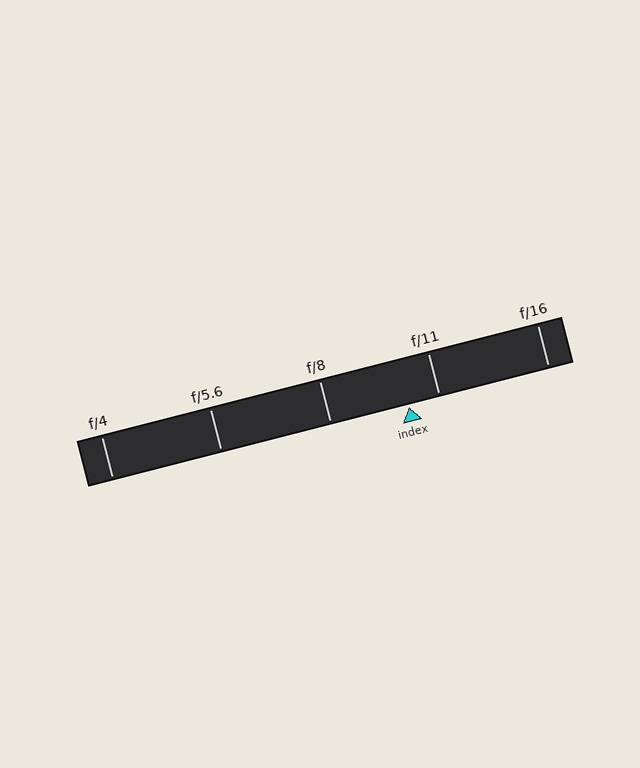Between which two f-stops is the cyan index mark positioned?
The index mark is between f/8 and f/11.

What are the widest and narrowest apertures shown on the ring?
The widest aperture shown is f/4 and the narrowest is f/16.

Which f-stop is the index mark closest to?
The index mark is closest to f/11.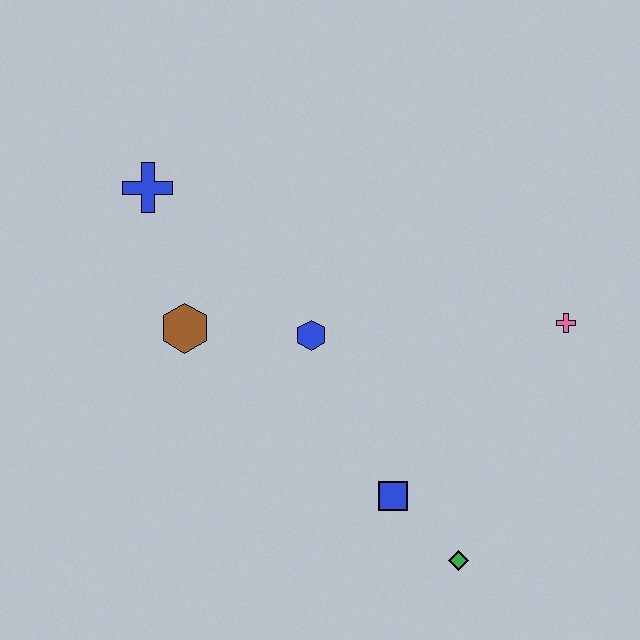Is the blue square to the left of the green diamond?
Yes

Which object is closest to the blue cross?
The brown hexagon is closest to the blue cross.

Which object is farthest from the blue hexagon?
The green diamond is farthest from the blue hexagon.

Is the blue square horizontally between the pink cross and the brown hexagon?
Yes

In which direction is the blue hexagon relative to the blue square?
The blue hexagon is above the blue square.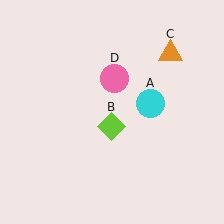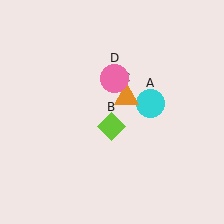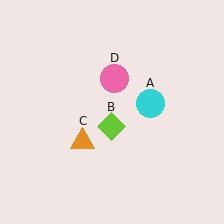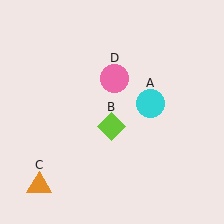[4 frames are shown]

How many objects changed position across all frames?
1 object changed position: orange triangle (object C).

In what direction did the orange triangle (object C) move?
The orange triangle (object C) moved down and to the left.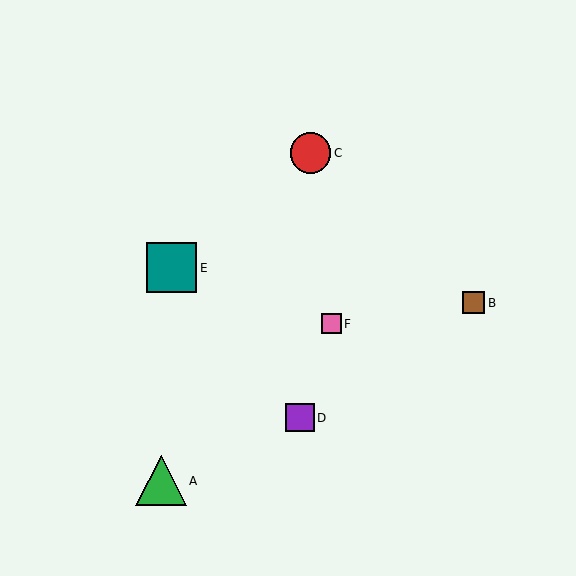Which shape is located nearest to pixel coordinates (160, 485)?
The green triangle (labeled A) at (161, 481) is nearest to that location.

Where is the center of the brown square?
The center of the brown square is at (474, 303).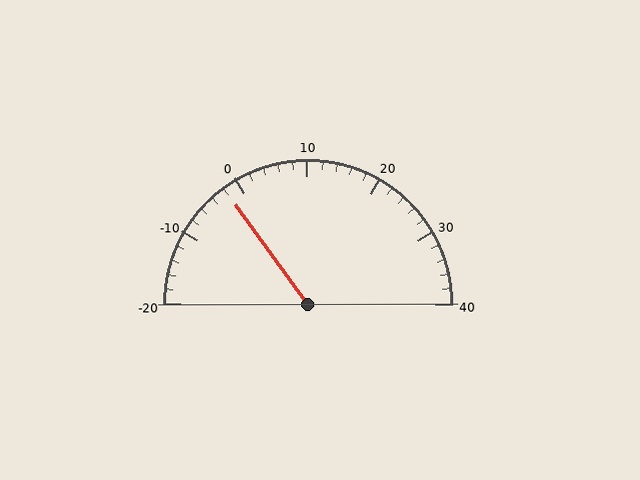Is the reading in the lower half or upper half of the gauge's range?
The reading is in the lower half of the range (-20 to 40).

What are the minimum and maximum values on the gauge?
The gauge ranges from -20 to 40.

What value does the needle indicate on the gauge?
The needle indicates approximately -2.